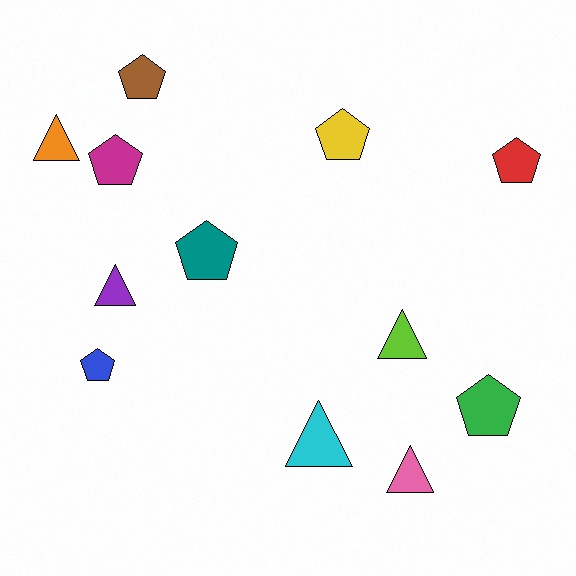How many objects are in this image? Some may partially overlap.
There are 12 objects.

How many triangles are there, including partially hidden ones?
There are 5 triangles.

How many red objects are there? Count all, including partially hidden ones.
There is 1 red object.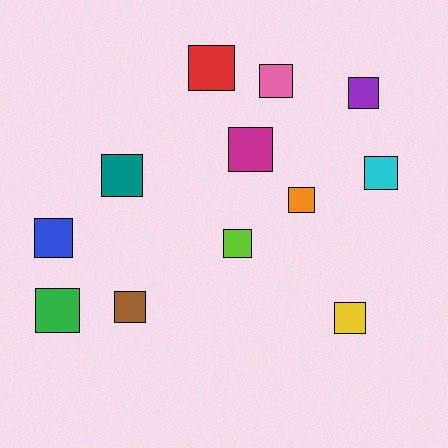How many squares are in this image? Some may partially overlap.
There are 12 squares.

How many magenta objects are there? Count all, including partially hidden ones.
There is 1 magenta object.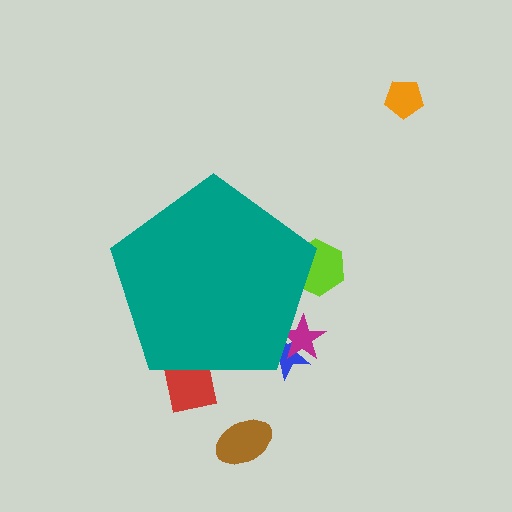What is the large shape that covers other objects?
A teal pentagon.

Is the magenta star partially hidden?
Yes, the magenta star is partially hidden behind the teal pentagon.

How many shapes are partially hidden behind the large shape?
4 shapes are partially hidden.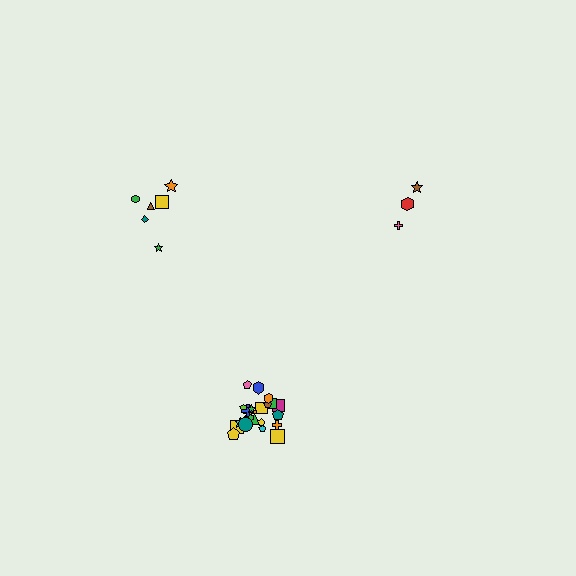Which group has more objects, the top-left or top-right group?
The top-left group.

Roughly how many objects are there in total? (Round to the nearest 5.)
Roughly 35 objects in total.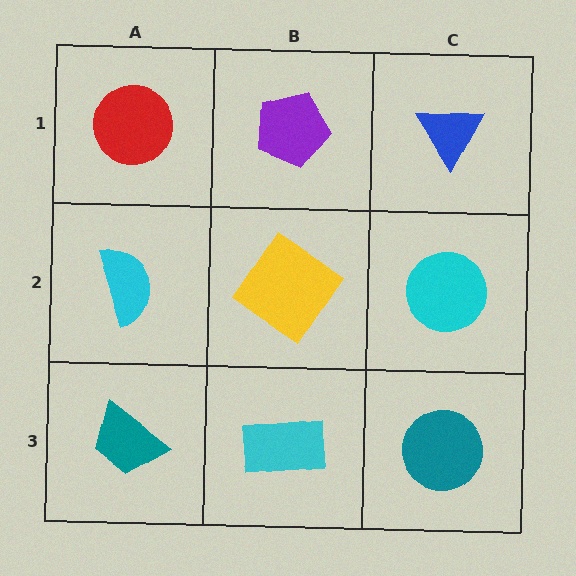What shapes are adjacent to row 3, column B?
A yellow diamond (row 2, column B), a teal trapezoid (row 3, column A), a teal circle (row 3, column C).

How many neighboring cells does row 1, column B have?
3.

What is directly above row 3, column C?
A cyan circle.